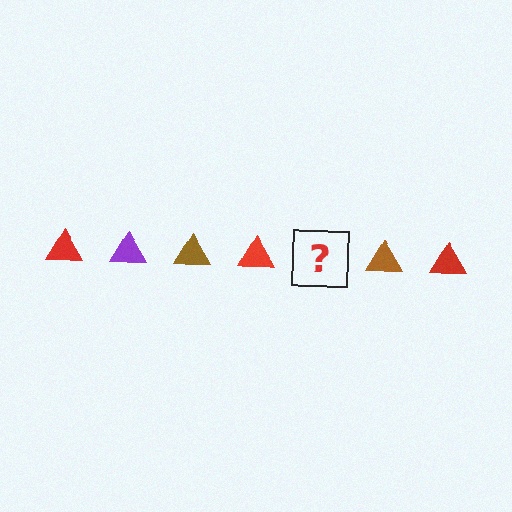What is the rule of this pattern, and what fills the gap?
The rule is that the pattern cycles through red, purple, brown triangles. The gap should be filled with a purple triangle.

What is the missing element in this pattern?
The missing element is a purple triangle.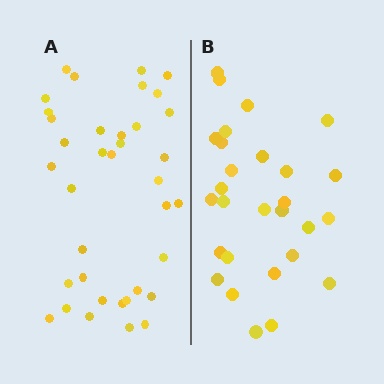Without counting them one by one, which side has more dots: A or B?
Region A (the left region) has more dots.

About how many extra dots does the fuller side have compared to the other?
Region A has roughly 8 or so more dots than region B.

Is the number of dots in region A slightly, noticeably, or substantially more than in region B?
Region A has noticeably more, but not dramatically so. The ratio is roughly 1.3 to 1.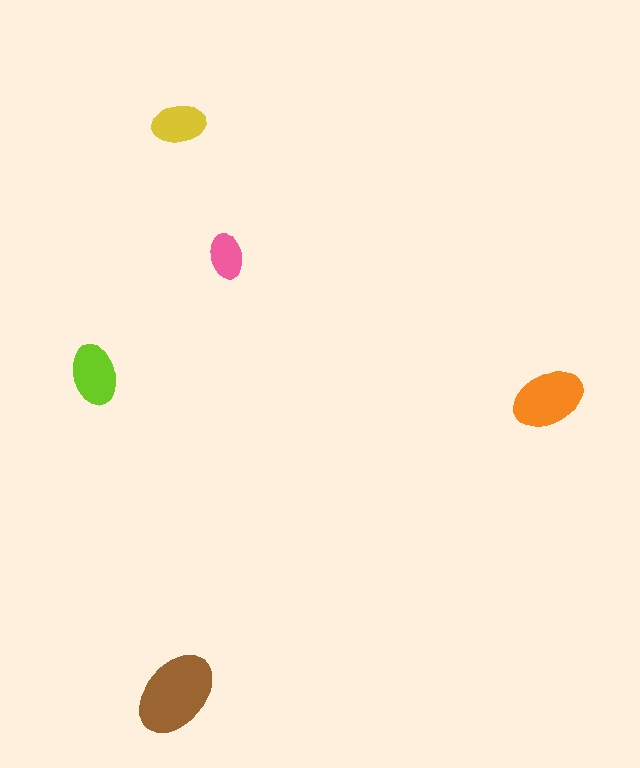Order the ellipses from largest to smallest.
the brown one, the orange one, the lime one, the yellow one, the pink one.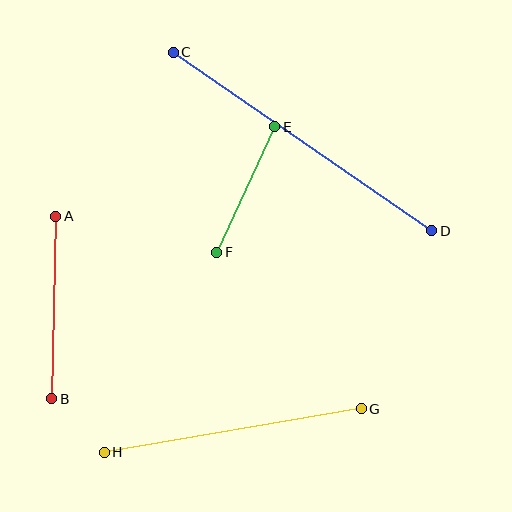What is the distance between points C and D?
The distance is approximately 314 pixels.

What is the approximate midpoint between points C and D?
The midpoint is at approximately (302, 141) pixels.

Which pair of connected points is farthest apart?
Points C and D are farthest apart.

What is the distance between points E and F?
The distance is approximately 138 pixels.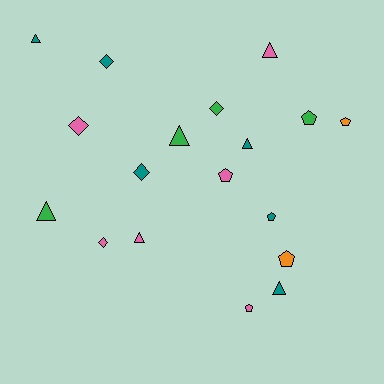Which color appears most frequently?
Teal, with 6 objects.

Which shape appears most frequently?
Triangle, with 7 objects.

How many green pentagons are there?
There is 1 green pentagon.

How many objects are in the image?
There are 18 objects.